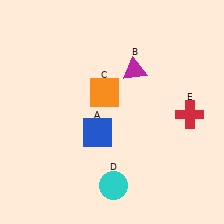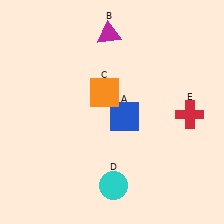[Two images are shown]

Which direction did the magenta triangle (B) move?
The magenta triangle (B) moved up.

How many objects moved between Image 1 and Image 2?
2 objects moved between the two images.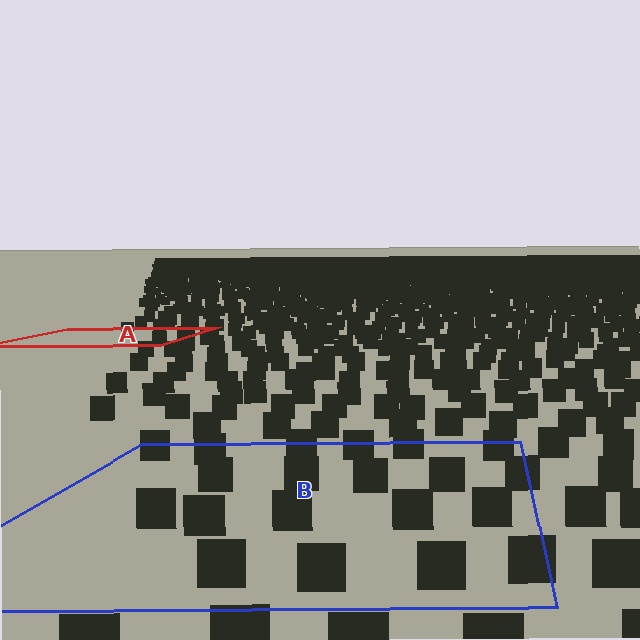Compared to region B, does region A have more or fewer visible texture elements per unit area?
Region A has more texture elements per unit area — they are packed more densely because it is farther away.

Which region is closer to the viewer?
Region B is closer. The texture elements there are larger and more spread out.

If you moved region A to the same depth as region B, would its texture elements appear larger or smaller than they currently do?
They would appear larger. At a closer depth, the same texture elements are projected at a bigger on-screen size.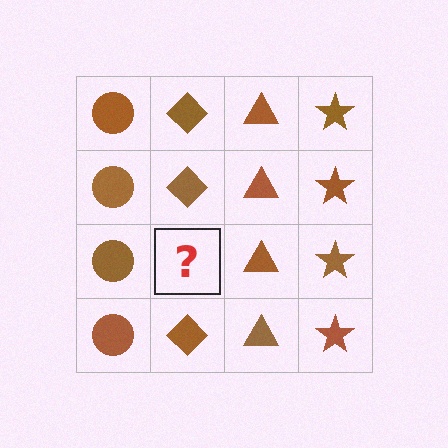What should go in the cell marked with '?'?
The missing cell should contain a brown diamond.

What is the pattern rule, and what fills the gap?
The rule is that each column has a consistent shape. The gap should be filled with a brown diamond.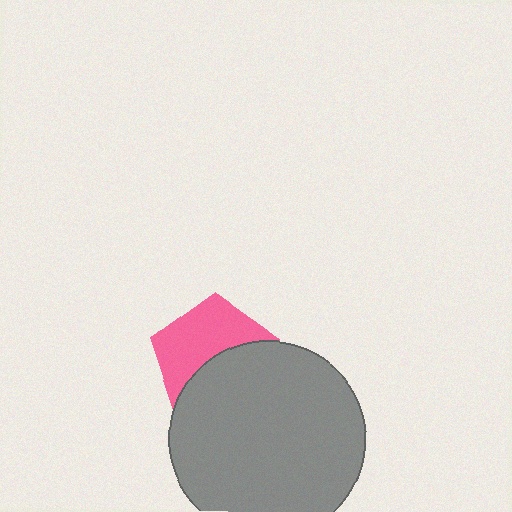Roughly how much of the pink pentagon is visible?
About half of it is visible (roughly 52%).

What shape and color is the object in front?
The object in front is a gray circle.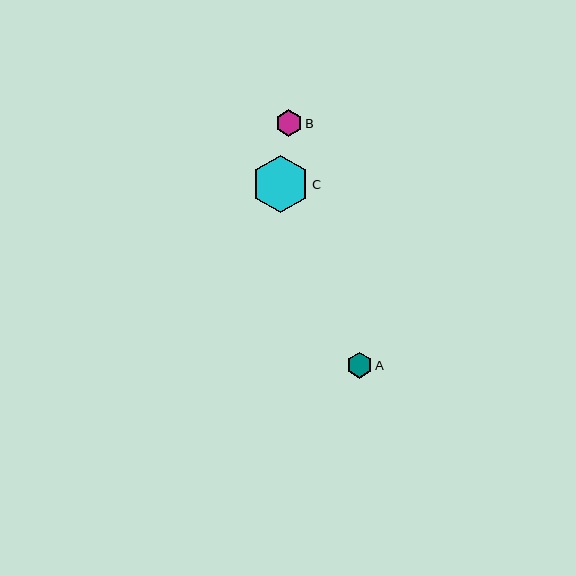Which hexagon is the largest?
Hexagon C is the largest with a size of approximately 57 pixels.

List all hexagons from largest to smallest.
From largest to smallest: C, B, A.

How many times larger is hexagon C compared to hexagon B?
Hexagon C is approximately 2.1 times the size of hexagon B.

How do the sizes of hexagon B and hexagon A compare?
Hexagon B and hexagon A are approximately the same size.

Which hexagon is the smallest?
Hexagon A is the smallest with a size of approximately 26 pixels.